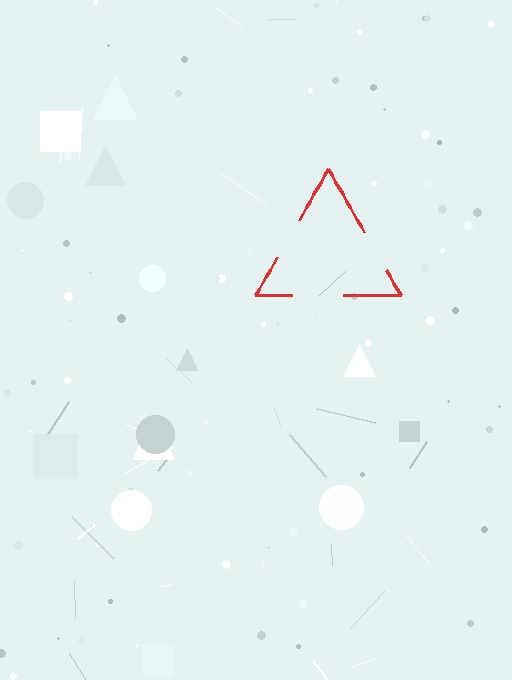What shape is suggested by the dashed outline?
The dashed outline suggests a triangle.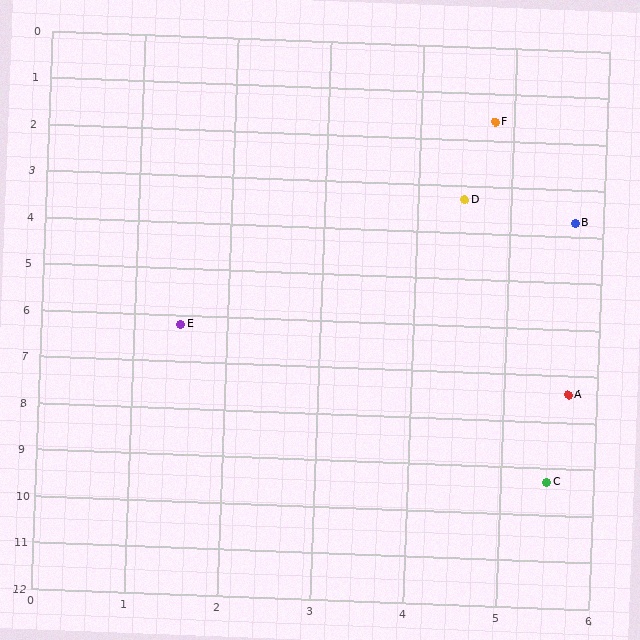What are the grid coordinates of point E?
Point E is at approximately (1.5, 6.2).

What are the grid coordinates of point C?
Point C is at approximately (5.5, 9.3).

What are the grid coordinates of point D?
Point D is at approximately (4.5, 3.3).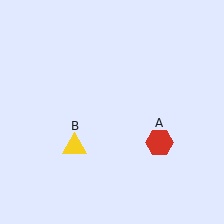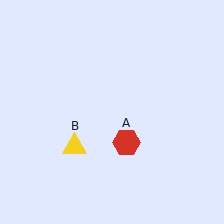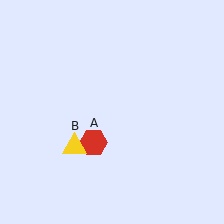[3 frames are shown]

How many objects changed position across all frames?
1 object changed position: red hexagon (object A).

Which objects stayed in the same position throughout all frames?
Yellow triangle (object B) remained stationary.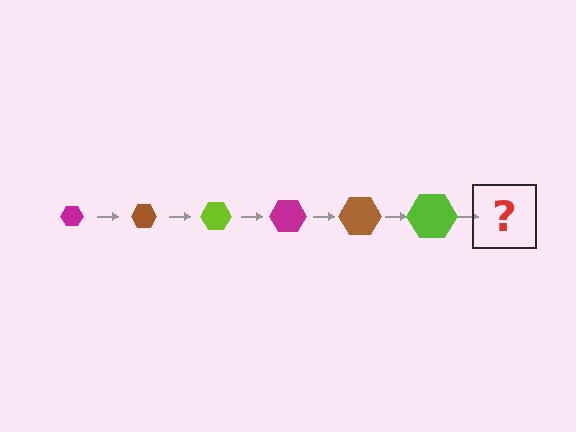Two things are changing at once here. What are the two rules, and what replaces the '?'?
The two rules are that the hexagon grows larger each step and the color cycles through magenta, brown, and lime. The '?' should be a magenta hexagon, larger than the previous one.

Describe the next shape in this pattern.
It should be a magenta hexagon, larger than the previous one.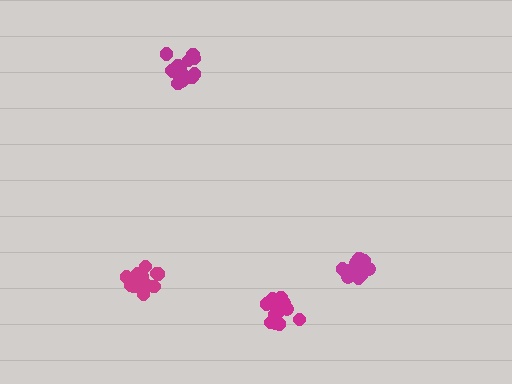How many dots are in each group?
Group 1: 15 dots, Group 2: 16 dots, Group 3: 16 dots, Group 4: 17 dots (64 total).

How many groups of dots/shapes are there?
There are 4 groups.